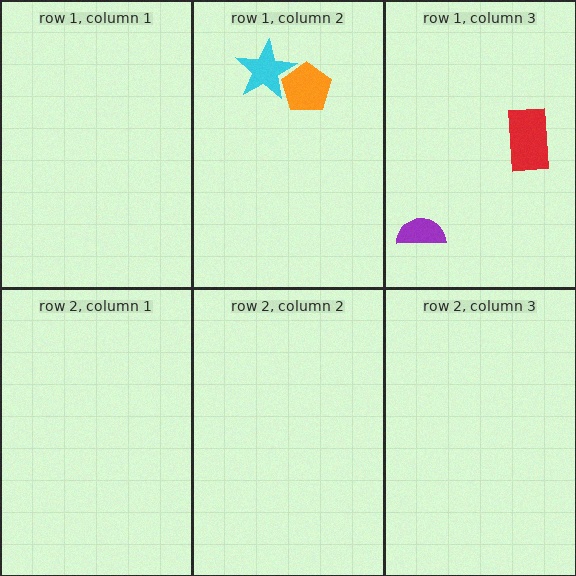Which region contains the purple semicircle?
The row 1, column 3 region.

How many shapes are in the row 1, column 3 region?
2.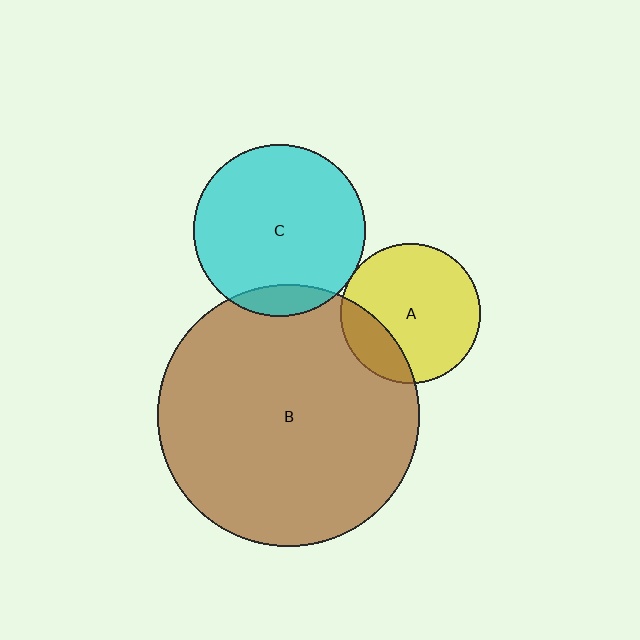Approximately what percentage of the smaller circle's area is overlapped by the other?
Approximately 20%.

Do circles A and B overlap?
Yes.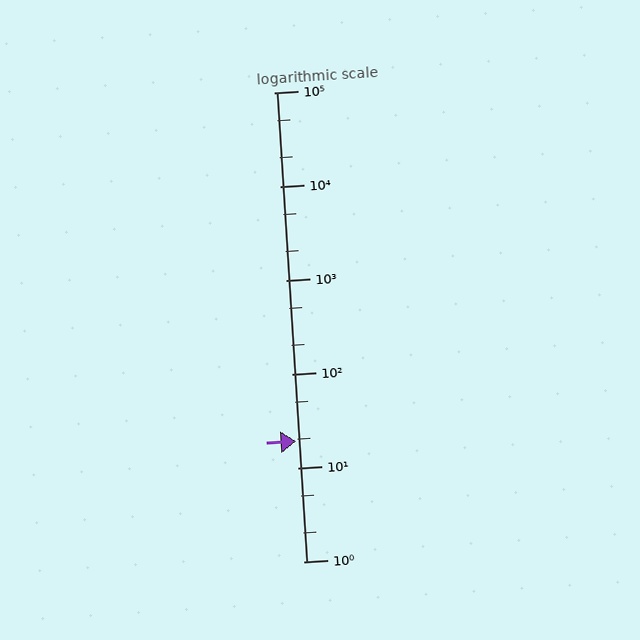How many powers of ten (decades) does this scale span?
The scale spans 5 decades, from 1 to 100000.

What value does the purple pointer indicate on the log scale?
The pointer indicates approximately 19.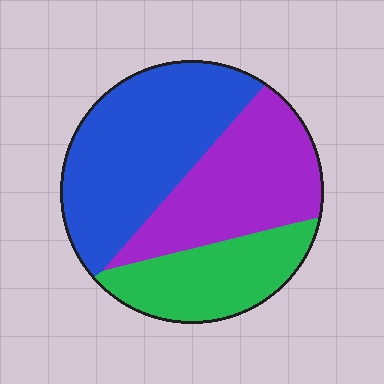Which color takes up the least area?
Green, at roughly 25%.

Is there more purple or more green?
Purple.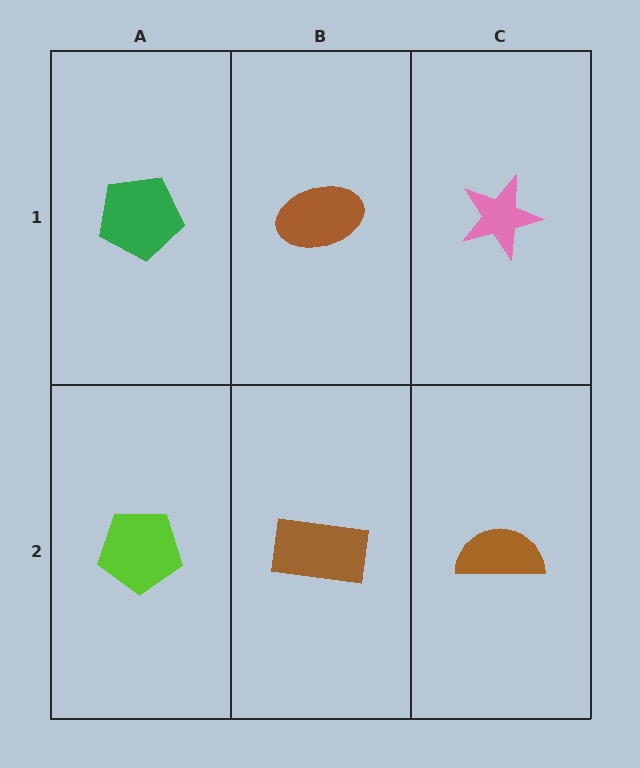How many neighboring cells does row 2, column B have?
3.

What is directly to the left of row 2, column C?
A brown rectangle.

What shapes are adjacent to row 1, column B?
A brown rectangle (row 2, column B), a green pentagon (row 1, column A), a pink star (row 1, column C).